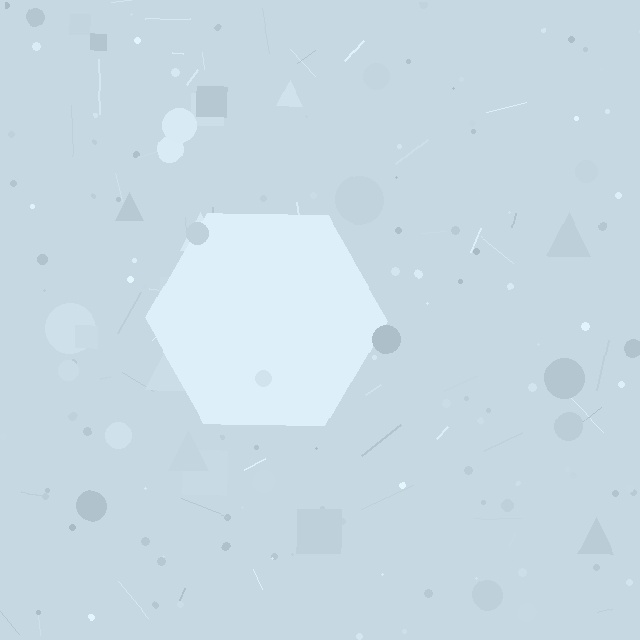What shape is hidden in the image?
A hexagon is hidden in the image.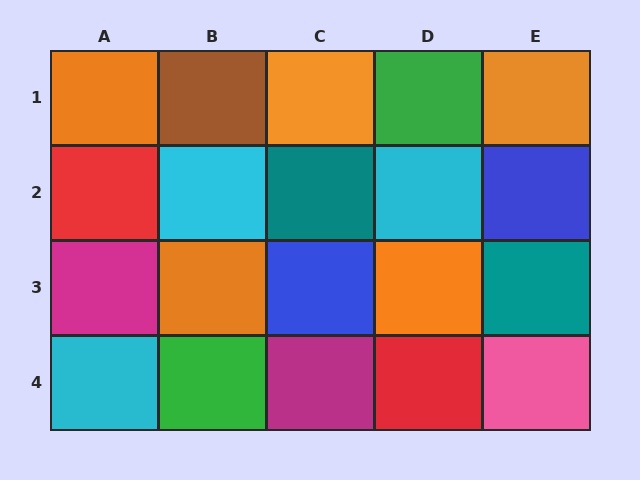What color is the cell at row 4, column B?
Green.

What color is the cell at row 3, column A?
Magenta.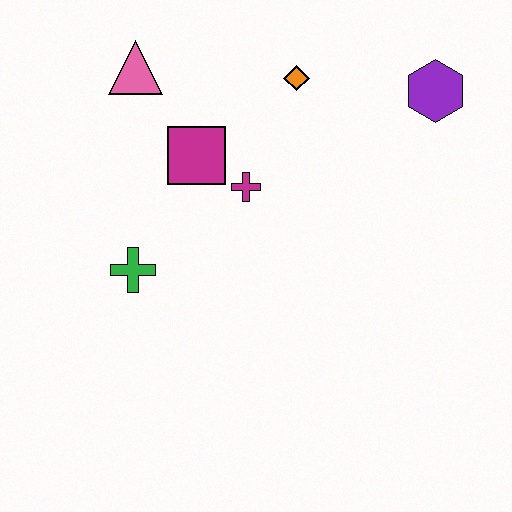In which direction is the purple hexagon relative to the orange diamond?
The purple hexagon is to the right of the orange diamond.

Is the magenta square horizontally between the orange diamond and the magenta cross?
No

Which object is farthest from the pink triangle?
The purple hexagon is farthest from the pink triangle.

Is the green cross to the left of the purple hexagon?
Yes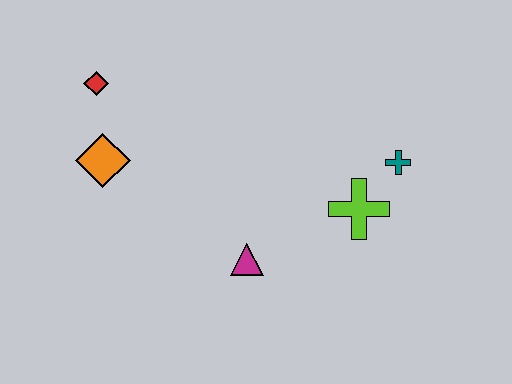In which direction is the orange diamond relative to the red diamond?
The orange diamond is below the red diamond.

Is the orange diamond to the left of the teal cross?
Yes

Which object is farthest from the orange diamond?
The teal cross is farthest from the orange diamond.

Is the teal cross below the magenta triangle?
No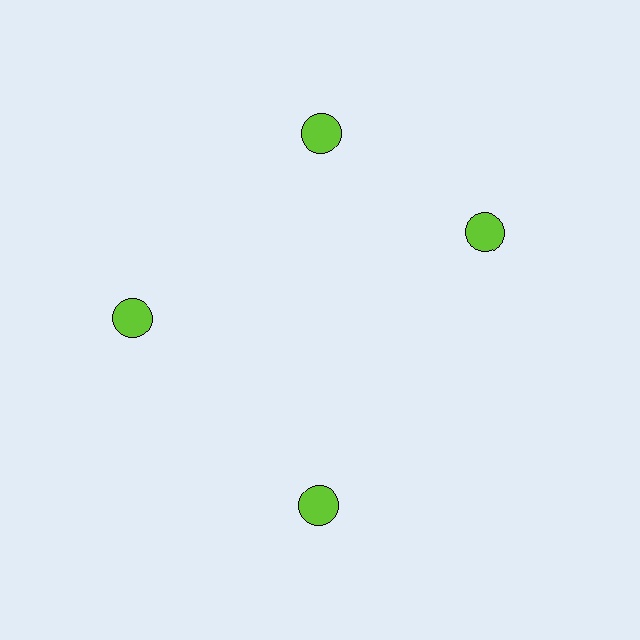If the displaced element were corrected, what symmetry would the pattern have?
It would have 4-fold rotational symmetry — the pattern would map onto itself every 90 degrees.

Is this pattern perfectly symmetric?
No. The 4 lime circles are arranged in a ring, but one element near the 3 o'clock position is rotated out of alignment along the ring, breaking the 4-fold rotational symmetry.